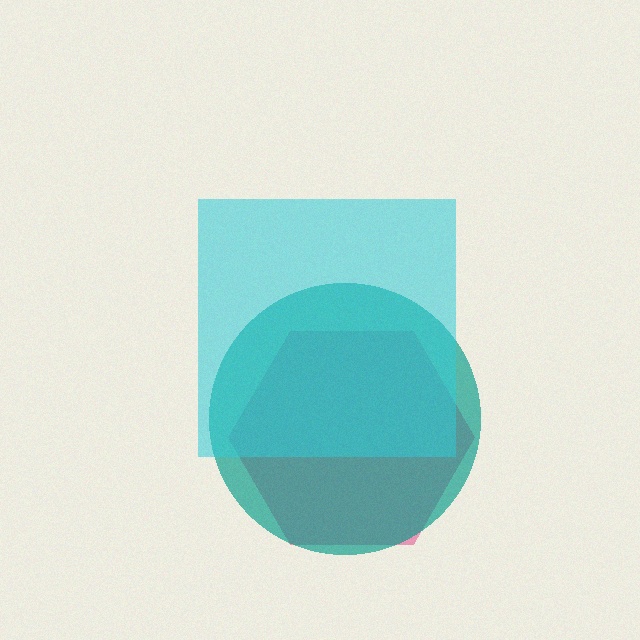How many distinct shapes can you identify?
There are 3 distinct shapes: a pink hexagon, a teal circle, a cyan square.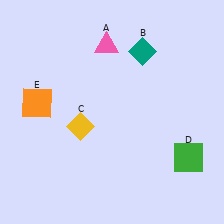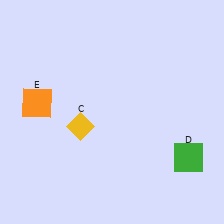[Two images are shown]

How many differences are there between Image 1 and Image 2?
There are 2 differences between the two images.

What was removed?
The teal diamond (B), the pink triangle (A) were removed in Image 2.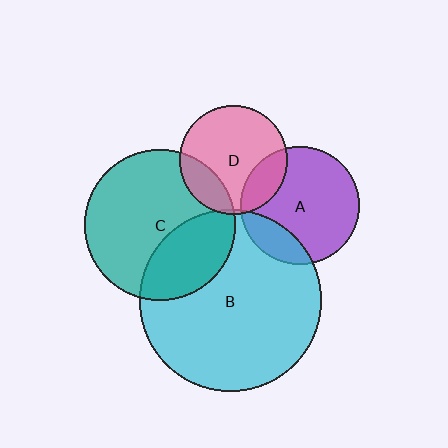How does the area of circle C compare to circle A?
Approximately 1.6 times.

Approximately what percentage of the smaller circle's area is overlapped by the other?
Approximately 20%.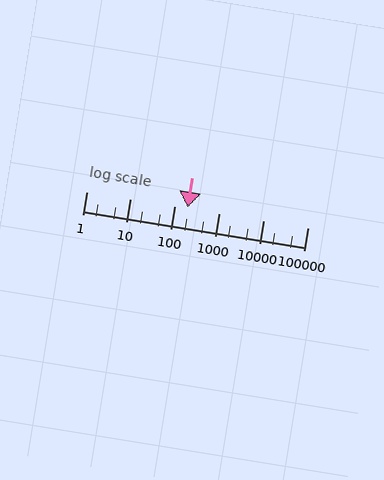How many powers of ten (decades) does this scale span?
The scale spans 5 decades, from 1 to 100000.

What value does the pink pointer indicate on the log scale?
The pointer indicates approximately 190.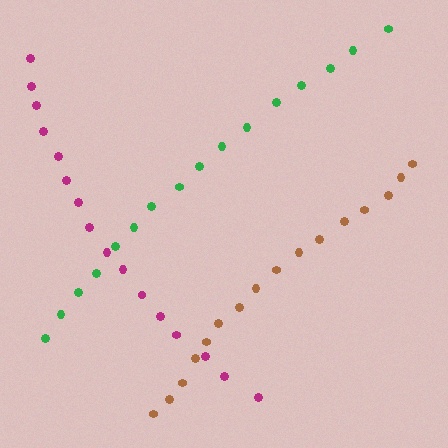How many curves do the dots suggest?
There are 3 distinct paths.